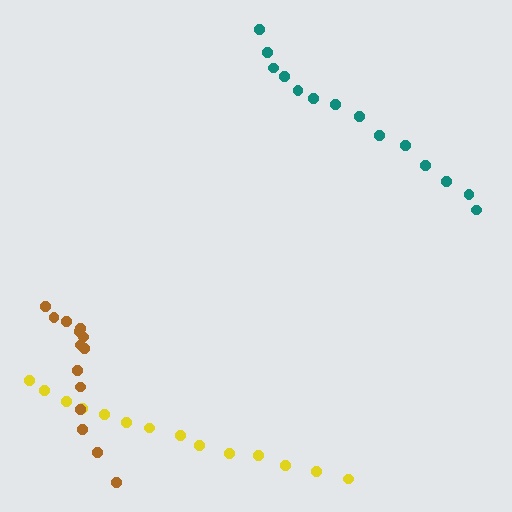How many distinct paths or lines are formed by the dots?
There are 3 distinct paths.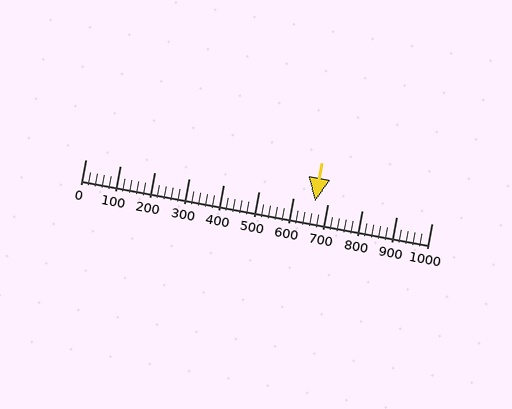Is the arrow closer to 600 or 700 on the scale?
The arrow is closer to 700.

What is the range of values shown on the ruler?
The ruler shows values from 0 to 1000.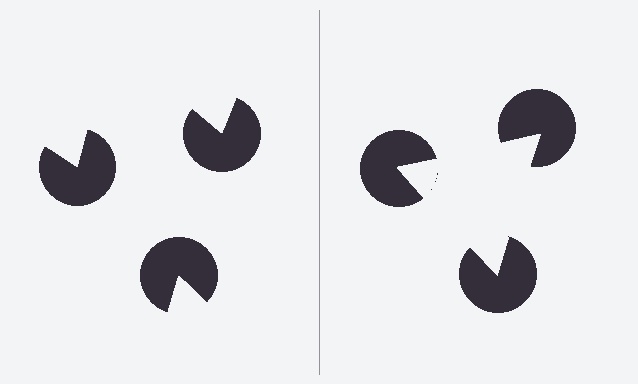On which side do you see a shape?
An illusory triangle appears on the right side. On the left side the wedge cuts are rotated, so no coherent shape forms.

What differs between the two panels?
The pac-man discs are positioned identically on both sides; only the wedge orientations differ. On the right they align to a triangle; on the left they are misaligned.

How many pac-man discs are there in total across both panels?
6 — 3 on each side.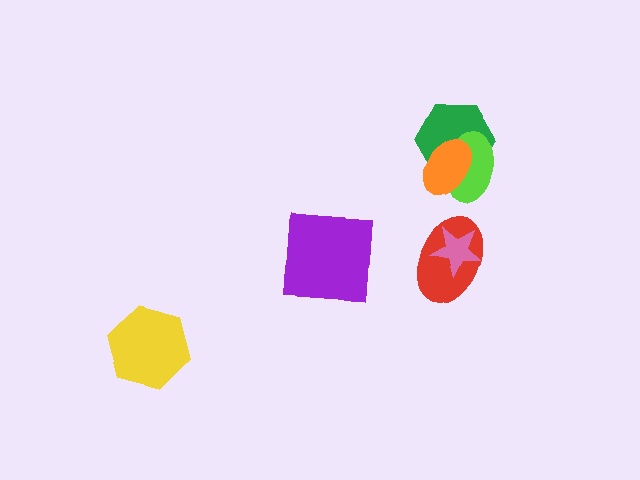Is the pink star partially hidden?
No, no other shape covers it.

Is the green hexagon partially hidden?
Yes, it is partially covered by another shape.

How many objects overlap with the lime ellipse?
2 objects overlap with the lime ellipse.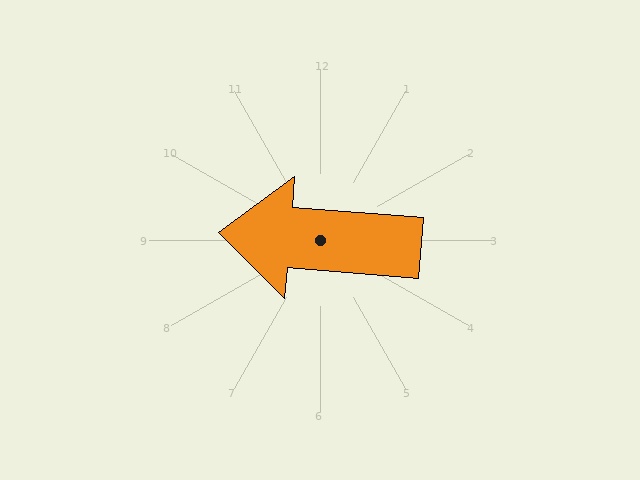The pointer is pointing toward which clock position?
Roughly 9 o'clock.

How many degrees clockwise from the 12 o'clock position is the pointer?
Approximately 275 degrees.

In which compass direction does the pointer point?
West.